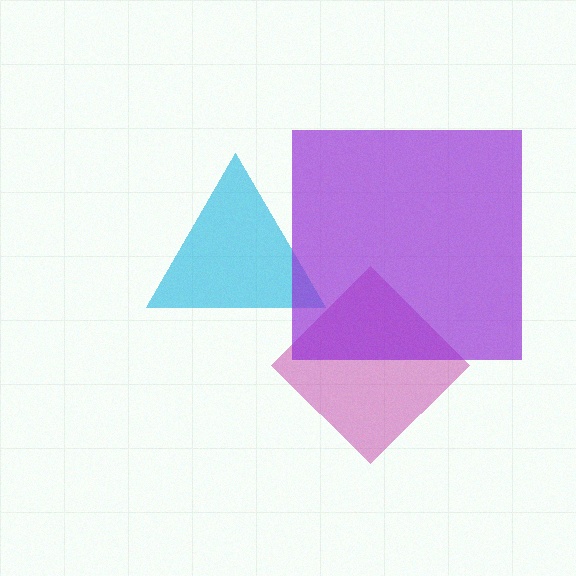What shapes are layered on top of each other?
The layered shapes are: a cyan triangle, a magenta diamond, a purple square.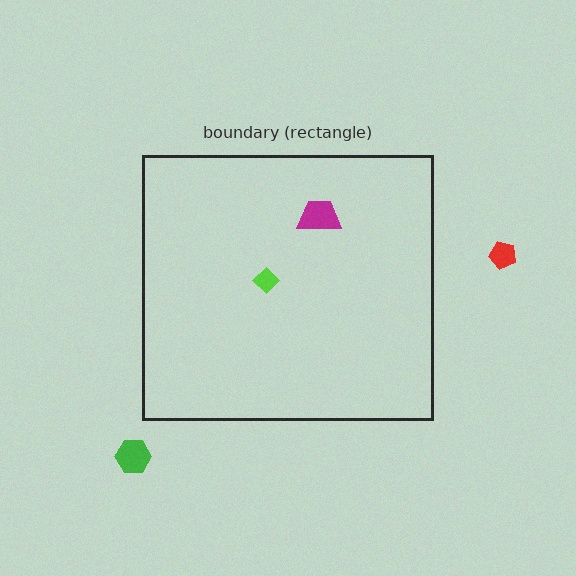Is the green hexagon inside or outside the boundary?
Outside.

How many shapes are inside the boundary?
2 inside, 2 outside.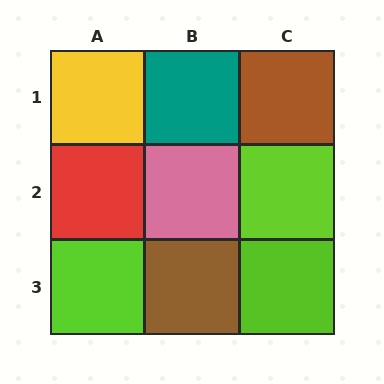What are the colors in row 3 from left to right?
Lime, brown, lime.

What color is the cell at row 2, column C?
Lime.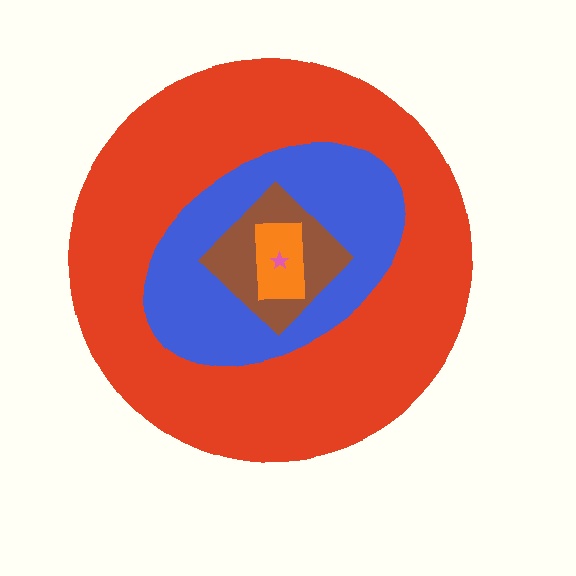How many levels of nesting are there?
5.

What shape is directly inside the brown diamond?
The orange rectangle.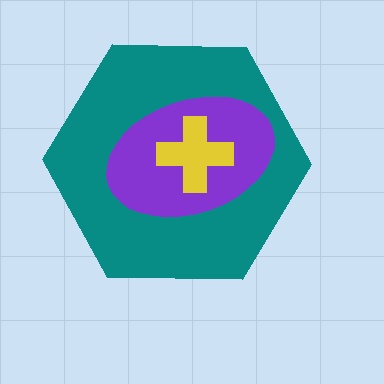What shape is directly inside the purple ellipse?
The yellow cross.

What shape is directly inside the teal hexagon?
The purple ellipse.